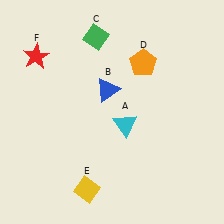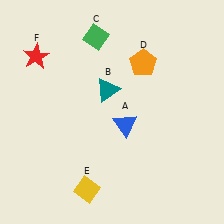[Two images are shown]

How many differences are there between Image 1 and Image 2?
There are 2 differences between the two images.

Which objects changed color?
A changed from cyan to blue. B changed from blue to teal.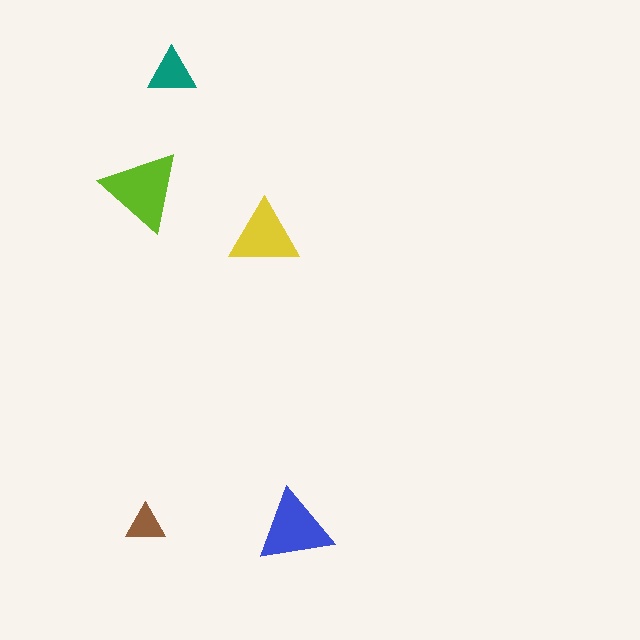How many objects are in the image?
There are 5 objects in the image.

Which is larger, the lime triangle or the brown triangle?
The lime one.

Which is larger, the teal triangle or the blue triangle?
The blue one.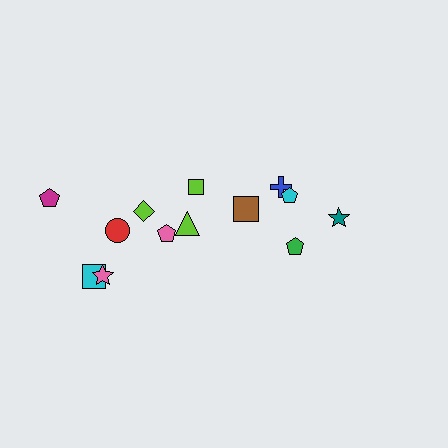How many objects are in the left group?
There are 8 objects.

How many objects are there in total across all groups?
There are 13 objects.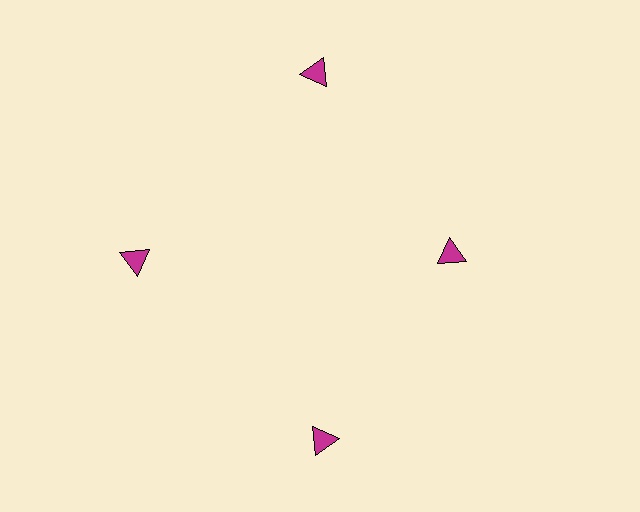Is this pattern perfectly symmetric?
No. The 4 magenta triangles are arranged in a ring, but one element near the 3 o'clock position is pulled inward toward the center, breaking the 4-fold rotational symmetry.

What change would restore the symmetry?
The symmetry would be restored by moving it outward, back onto the ring so that all 4 triangles sit at equal angles and equal distance from the center.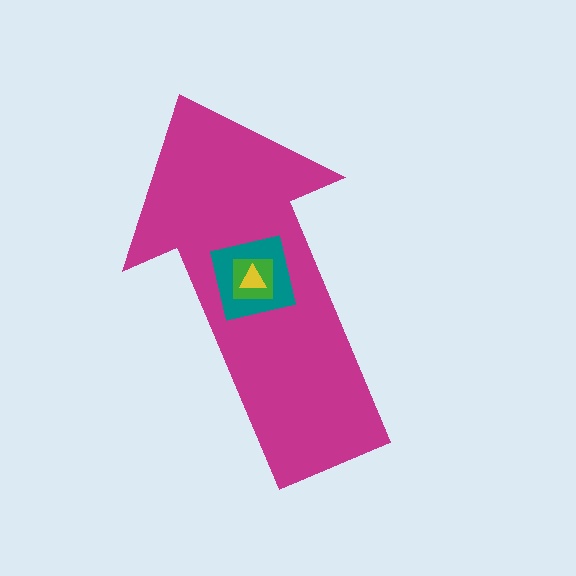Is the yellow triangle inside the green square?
Yes.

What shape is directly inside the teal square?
The green square.